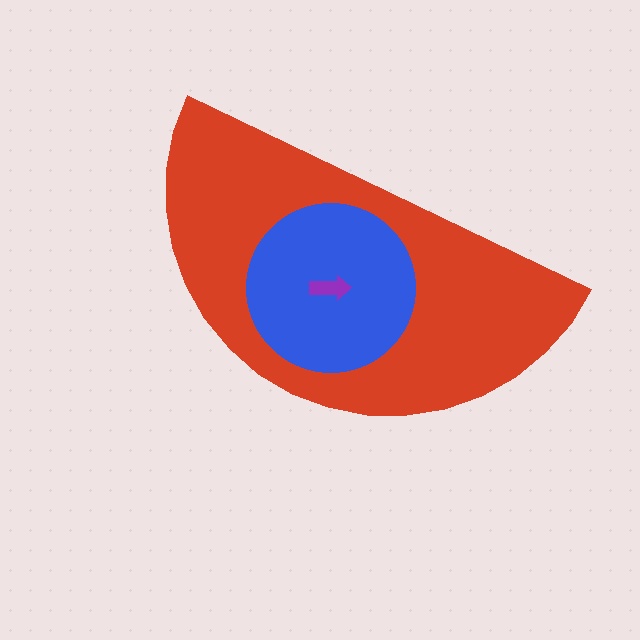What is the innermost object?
The purple arrow.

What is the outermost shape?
The red semicircle.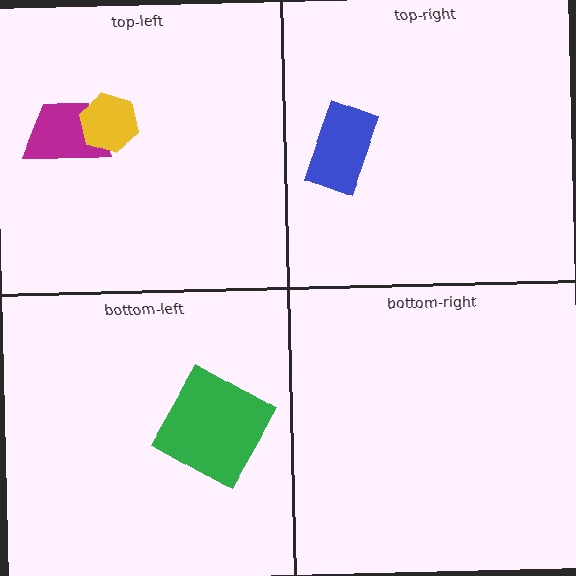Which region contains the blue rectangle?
The top-right region.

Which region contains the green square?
The bottom-left region.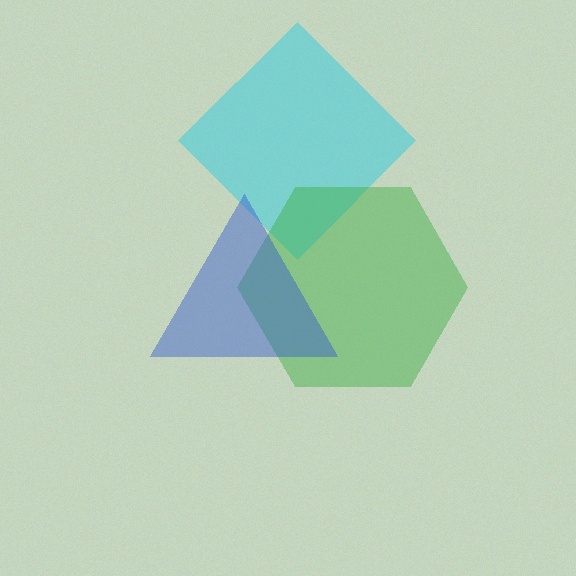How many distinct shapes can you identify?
There are 3 distinct shapes: a cyan diamond, a green hexagon, a blue triangle.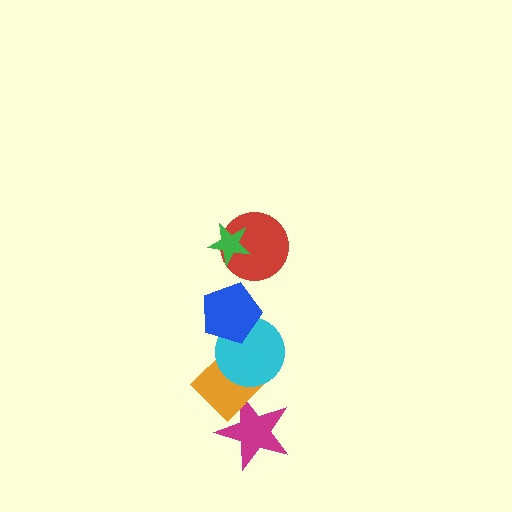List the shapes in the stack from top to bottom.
From top to bottom: the green star, the red circle, the blue pentagon, the cyan circle, the orange diamond, the magenta star.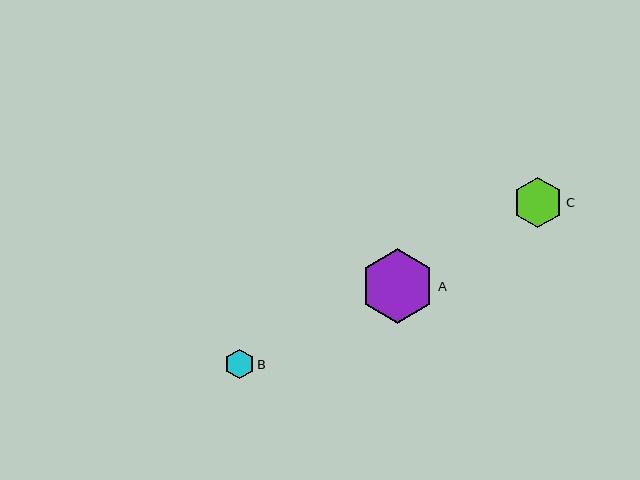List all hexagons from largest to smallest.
From largest to smallest: A, C, B.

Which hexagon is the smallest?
Hexagon B is the smallest with a size of approximately 30 pixels.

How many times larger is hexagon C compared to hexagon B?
Hexagon C is approximately 1.7 times the size of hexagon B.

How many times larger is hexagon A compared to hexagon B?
Hexagon A is approximately 2.5 times the size of hexagon B.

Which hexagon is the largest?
Hexagon A is the largest with a size of approximately 75 pixels.